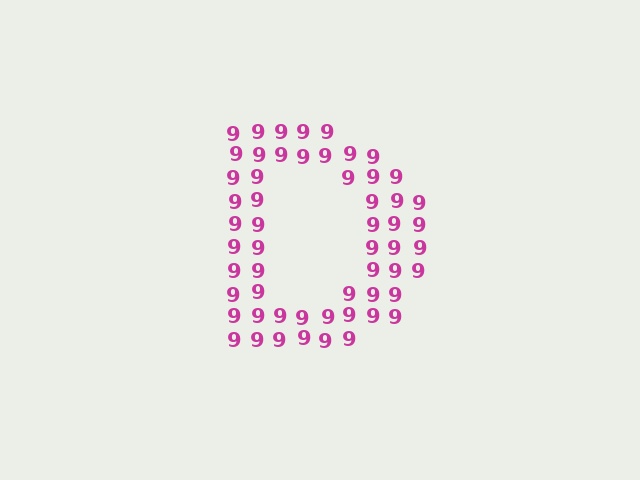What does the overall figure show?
The overall figure shows the letter D.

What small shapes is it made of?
It is made of small digit 9's.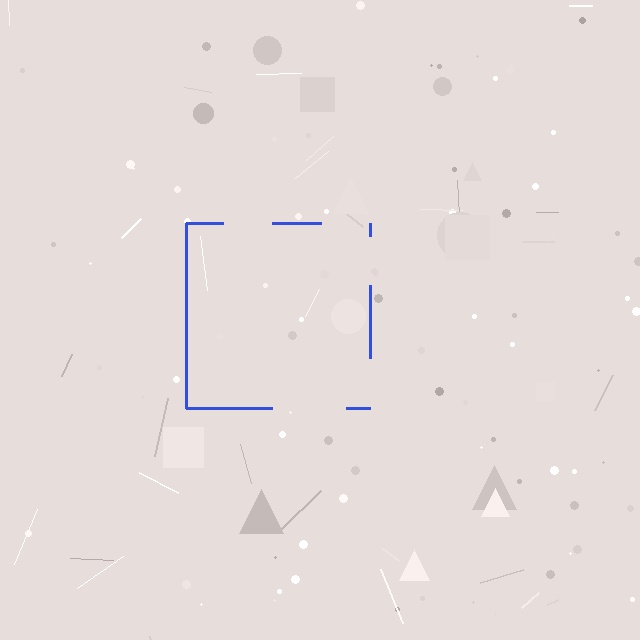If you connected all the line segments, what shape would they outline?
They would outline a square.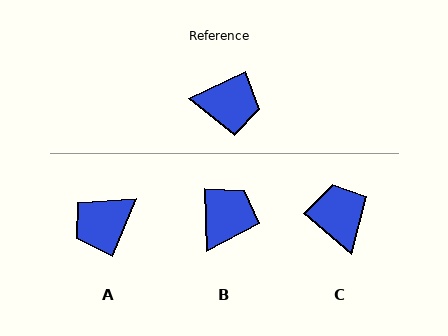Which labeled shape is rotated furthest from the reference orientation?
A, about 137 degrees away.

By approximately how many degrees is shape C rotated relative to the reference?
Approximately 114 degrees counter-clockwise.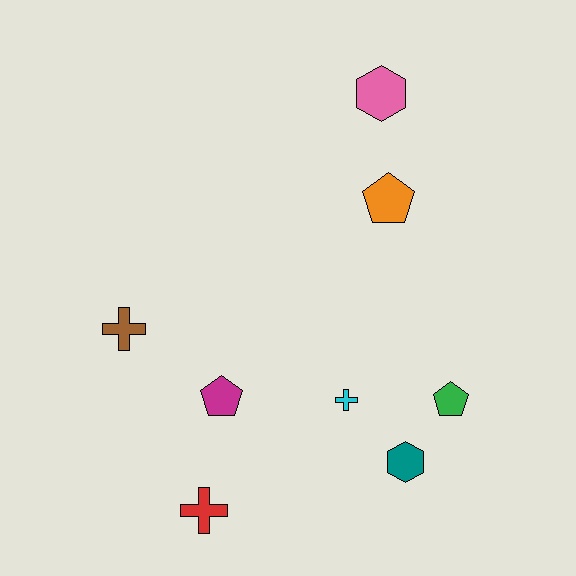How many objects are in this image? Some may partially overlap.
There are 8 objects.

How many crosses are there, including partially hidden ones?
There are 3 crosses.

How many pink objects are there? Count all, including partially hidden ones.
There is 1 pink object.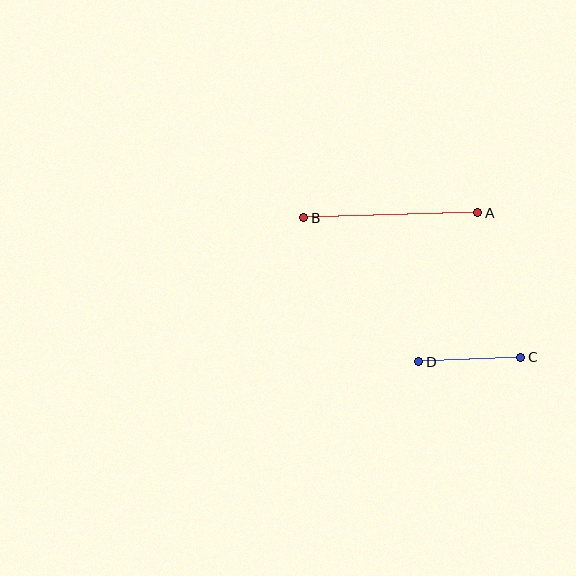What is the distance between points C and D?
The distance is approximately 102 pixels.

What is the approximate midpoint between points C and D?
The midpoint is at approximately (470, 359) pixels.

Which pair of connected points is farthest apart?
Points A and B are farthest apart.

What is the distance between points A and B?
The distance is approximately 174 pixels.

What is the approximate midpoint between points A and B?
The midpoint is at approximately (391, 215) pixels.